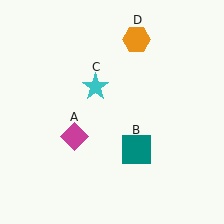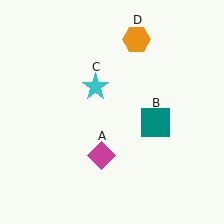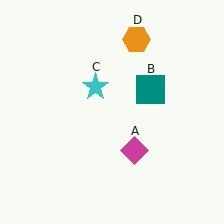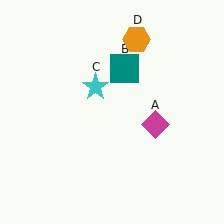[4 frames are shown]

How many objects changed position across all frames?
2 objects changed position: magenta diamond (object A), teal square (object B).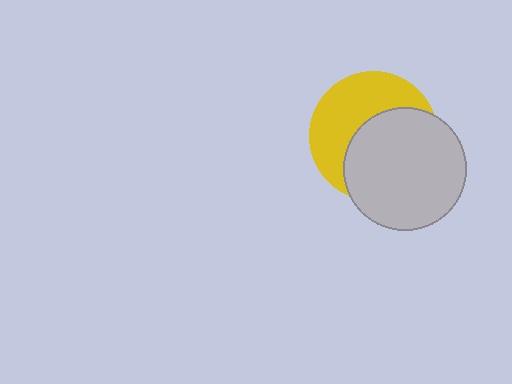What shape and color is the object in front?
The object in front is a light gray circle.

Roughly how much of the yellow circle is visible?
About half of it is visible (roughly 47%).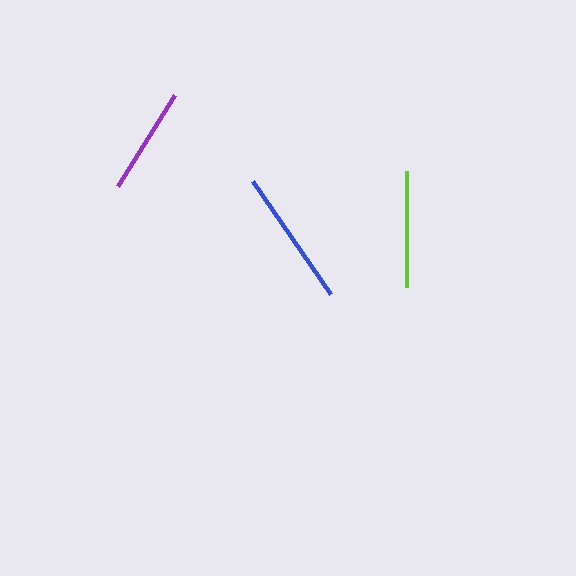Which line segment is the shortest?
The purple line is the shortest at approximately 107 pixels.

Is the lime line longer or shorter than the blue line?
The blue line is longer than the lime line.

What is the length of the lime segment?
The lime segment is approximately 116 pixels long.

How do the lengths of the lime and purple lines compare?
The lime and purple lines are approximately the same length.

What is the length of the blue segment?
The blue segment is approximately 138 pixels long.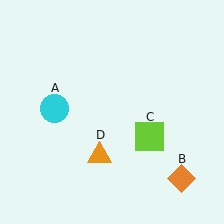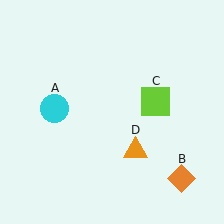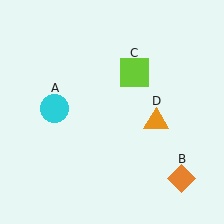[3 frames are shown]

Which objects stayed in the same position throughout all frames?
Cyan circle (object A) and orange diamond (object B) remained stationary.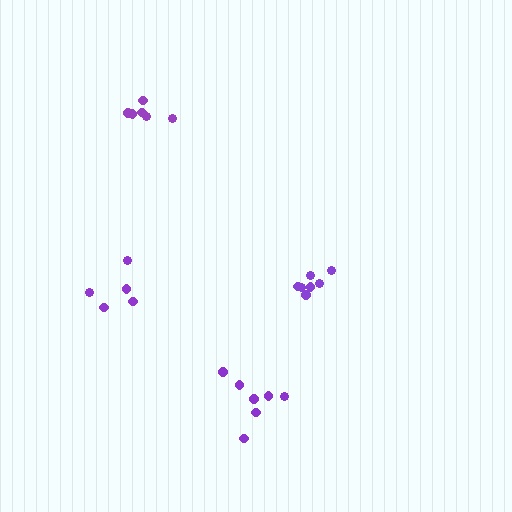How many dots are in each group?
Group 1: 7 dots, Group 2: 7 dots, Group 3: 5 dots, Group 4: 6 dots (25 total).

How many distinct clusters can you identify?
There are 4 distinct clusters.